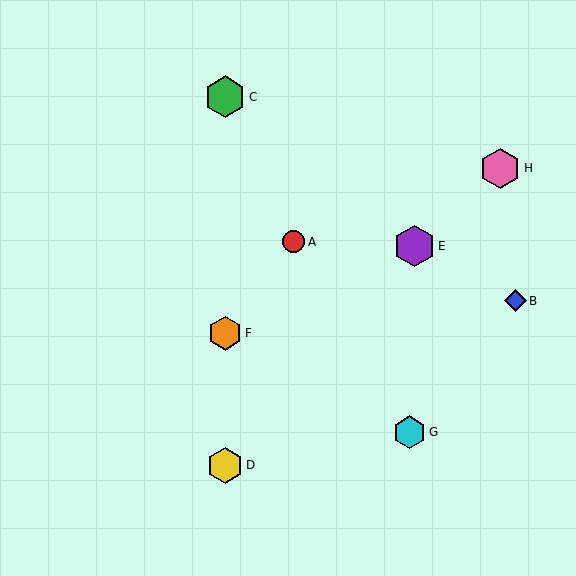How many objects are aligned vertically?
3 objects (C, D, F) are aligned vertically.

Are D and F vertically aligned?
Yes, both are at x≈225.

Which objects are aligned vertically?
Objects C, D, F are aligned vertically.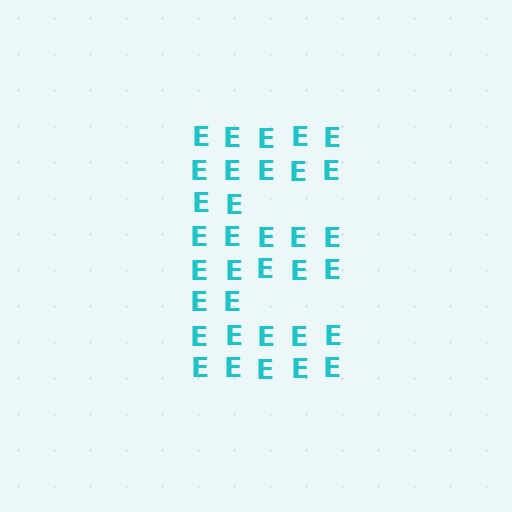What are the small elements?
The small elements are letter E's.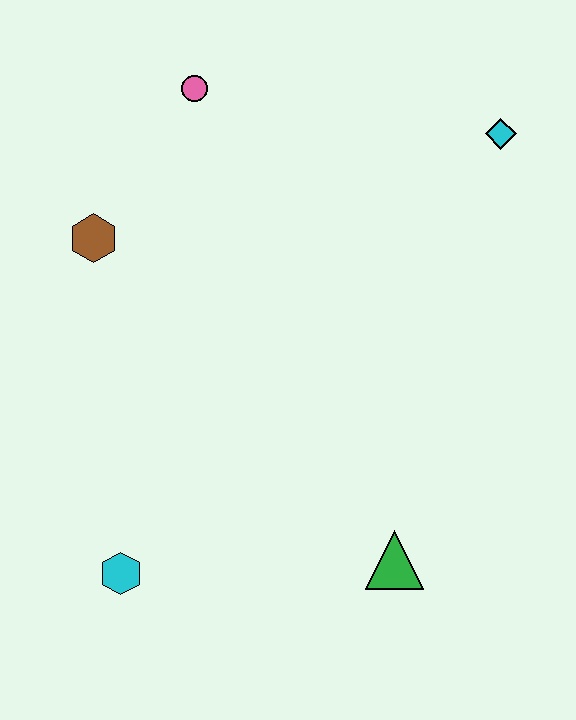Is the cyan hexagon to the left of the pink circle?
Yes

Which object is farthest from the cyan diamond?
The cyan hexagon is farthest from the cyan diamond.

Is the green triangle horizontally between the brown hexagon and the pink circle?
No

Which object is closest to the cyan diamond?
The pink circle is closest to the cyan diamond.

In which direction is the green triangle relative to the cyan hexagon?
The green triangle is to the right of the cyan hexagon.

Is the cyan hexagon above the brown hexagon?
No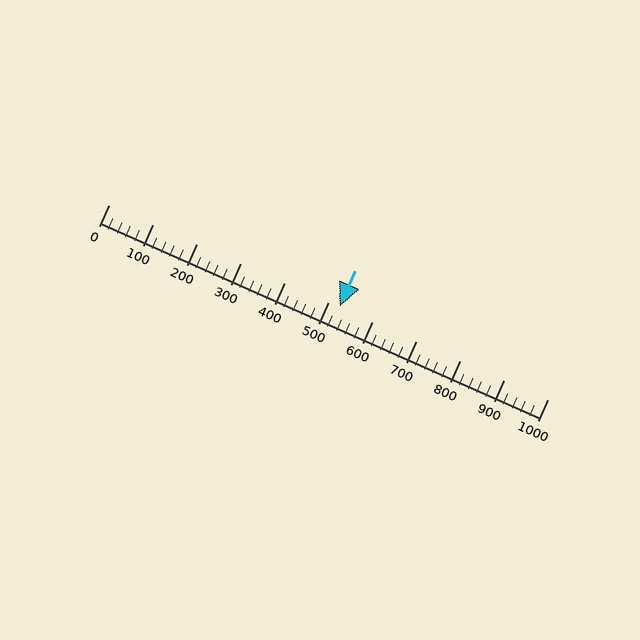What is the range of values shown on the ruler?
The ruler shows values from 0 to 1000.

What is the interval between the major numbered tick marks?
The major tick marks are spaced 100 units apart.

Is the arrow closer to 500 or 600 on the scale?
The arrow is closer to 500.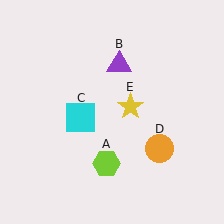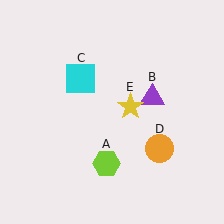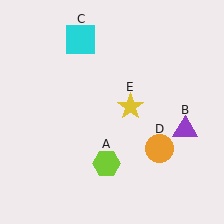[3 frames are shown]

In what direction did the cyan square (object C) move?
The cyan square (object C) moved up.